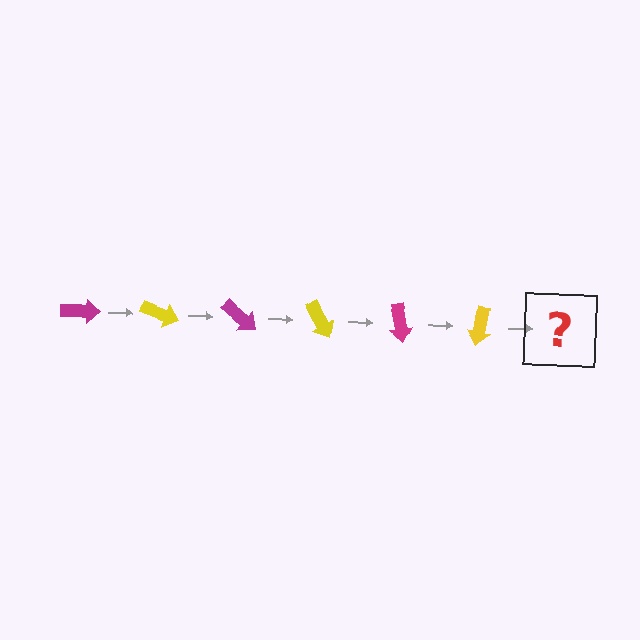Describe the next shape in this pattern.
It should be a magenta arrow, rotated 120 degrees from the start.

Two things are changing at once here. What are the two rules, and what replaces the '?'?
The two rules are that it rotates 20 degrees each step and the color cycles through magenta and yellow. The '?' should be a magenta arrow, rotated 120 degrees from the start.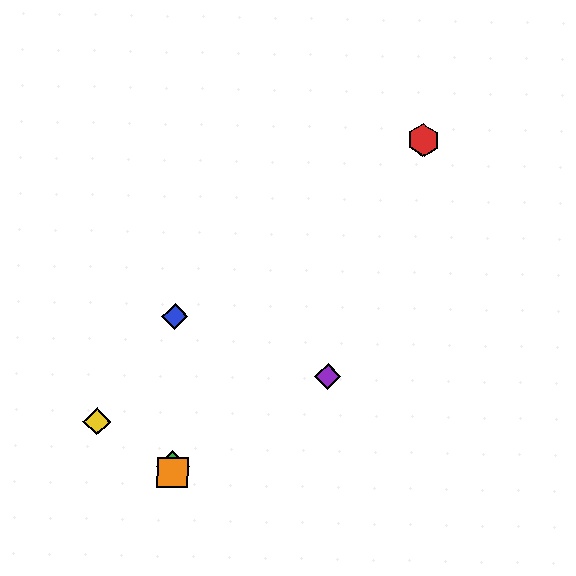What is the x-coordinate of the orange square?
The orange square is at x≈173.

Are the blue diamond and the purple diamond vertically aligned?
No, the blue diamond is at x≈175 and the purple diamond is at x≈328.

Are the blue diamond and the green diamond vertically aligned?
Yes, both are at x≈175.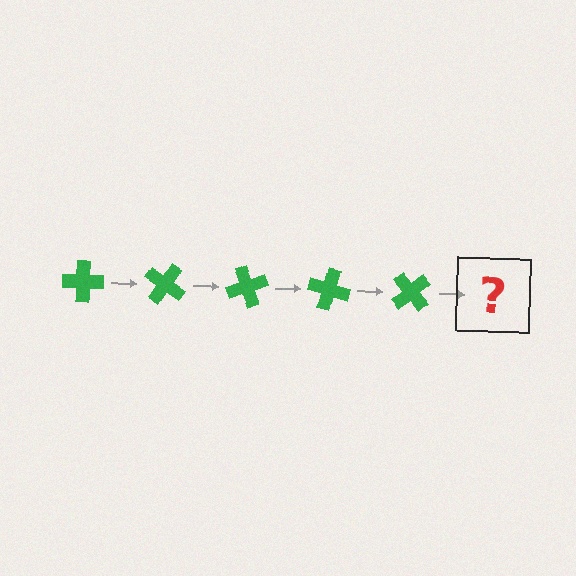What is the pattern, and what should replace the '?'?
The pattern is that the cross rotates 35 degrees each step. The '?' should be a green cross rotated 175 degrees.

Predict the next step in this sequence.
The next step is a green cross rotated 175 degrees.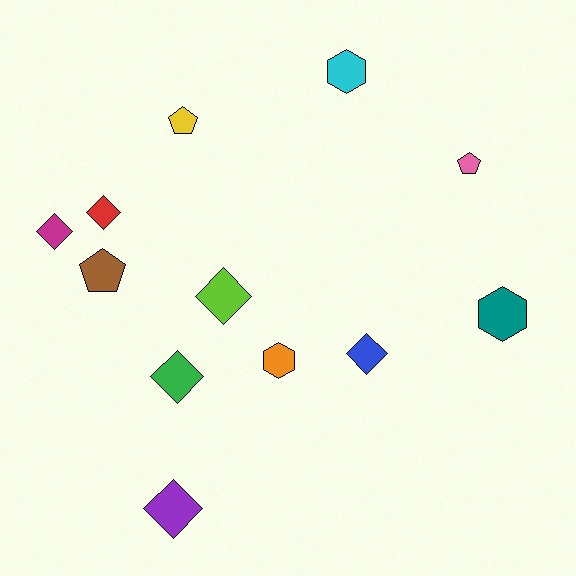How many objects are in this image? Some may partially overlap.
There are 12 objects.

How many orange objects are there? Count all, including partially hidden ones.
There is 1 orange object.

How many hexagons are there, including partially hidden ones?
There are 3 hexagons.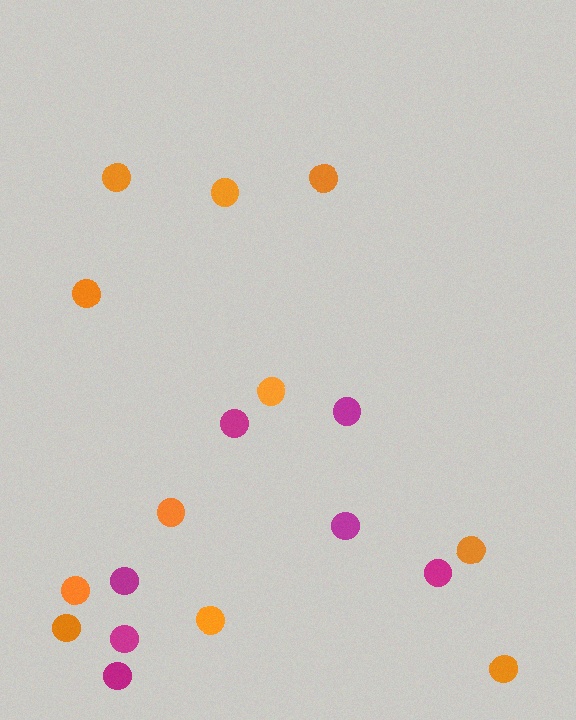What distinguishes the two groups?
There are 2 groups: one group of orange circles (11) and one group of magenta circles (7).